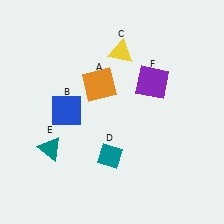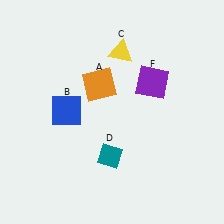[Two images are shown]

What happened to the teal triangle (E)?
The teal triangle (E) was removed in Image 2. It was in the bottom-left area of Image 1.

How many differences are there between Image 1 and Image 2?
There is 1 difference between the two images.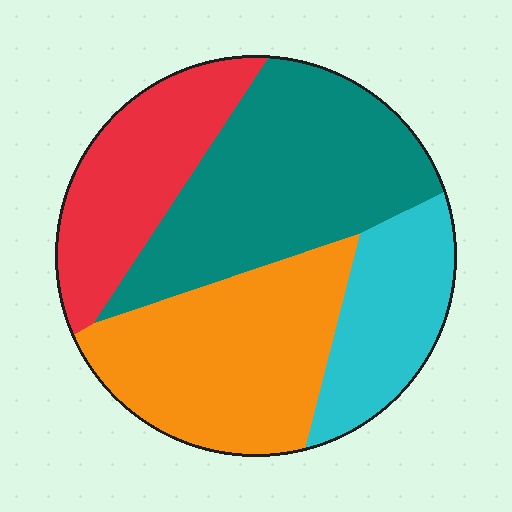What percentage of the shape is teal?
Teal covers 33% of the shape.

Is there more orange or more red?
Orange.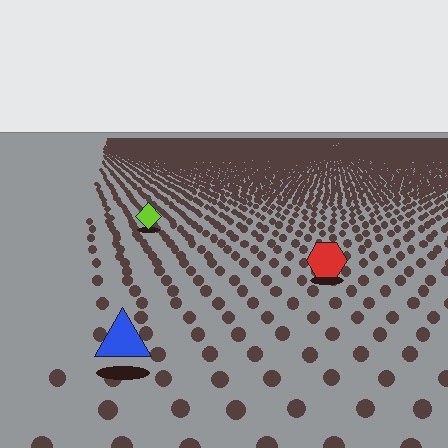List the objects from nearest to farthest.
From nearest to farthest: the blue triangle, the red hexagon, the lime diamond.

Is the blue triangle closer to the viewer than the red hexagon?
Yes. The blue triangle is closer — you can tell from the texture gradient: the ground texture is coarser near it.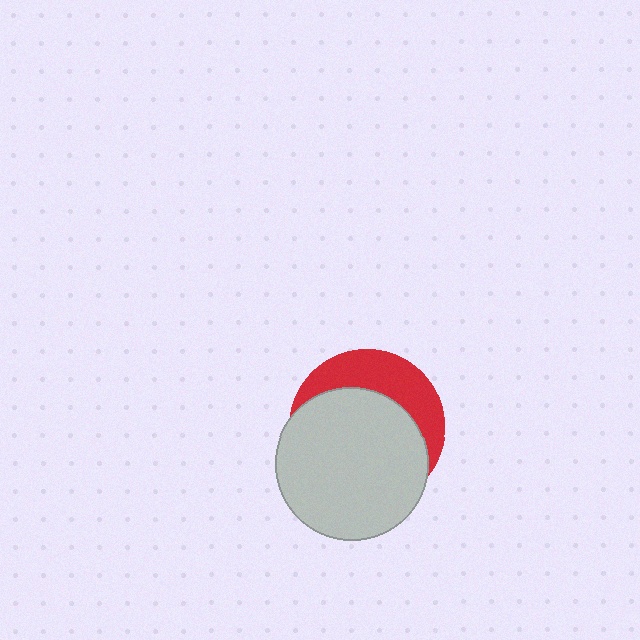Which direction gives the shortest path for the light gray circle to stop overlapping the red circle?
Moving down gives the shortest separation.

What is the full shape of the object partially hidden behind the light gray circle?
The partially hidden object is a red circle.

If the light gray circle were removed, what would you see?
You would see the complete red circle.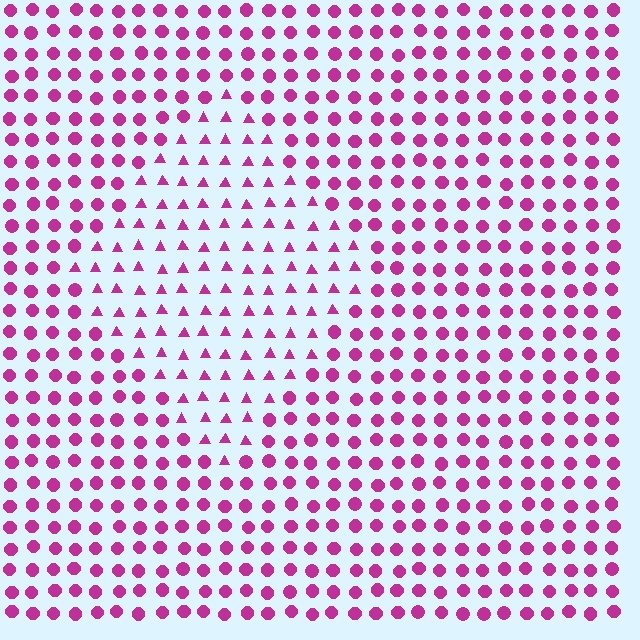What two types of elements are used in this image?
The image uses triangles inside the diamond region and circles outside it.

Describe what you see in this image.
The image is filled with small magenta elements arranged in a uniform grid. A diamond-shaped region contains triangles, while the surrounding area contains circles. The boundary is defined purely by the change in element shape.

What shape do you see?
I see a diamond.